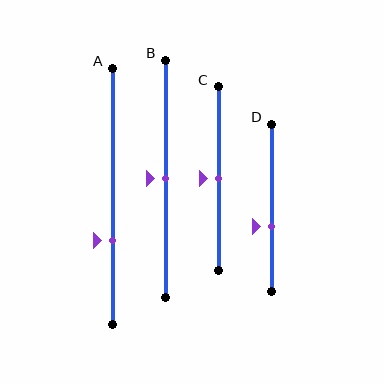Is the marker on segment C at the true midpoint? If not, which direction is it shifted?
Yes, the marker on segment C is at the true midpoint.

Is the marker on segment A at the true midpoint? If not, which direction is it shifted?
No, the marker on segment A is shifted downward by about 17% of the segment length.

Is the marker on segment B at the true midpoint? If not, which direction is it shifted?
Yes, the marker on segment B is at the true midpoint.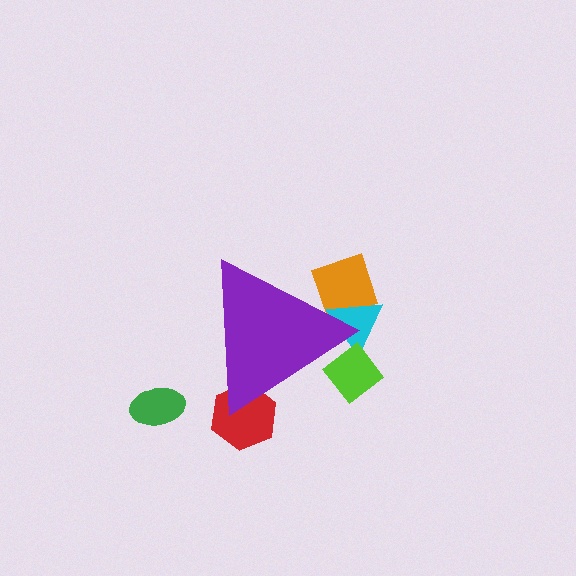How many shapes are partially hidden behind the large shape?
4 shapes are partially hidden.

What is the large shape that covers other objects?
A purple triangle.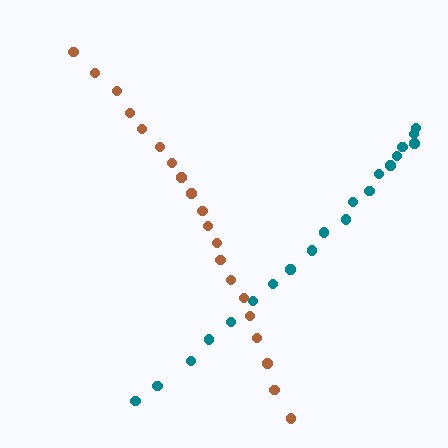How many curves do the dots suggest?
There are 2 distinct paths.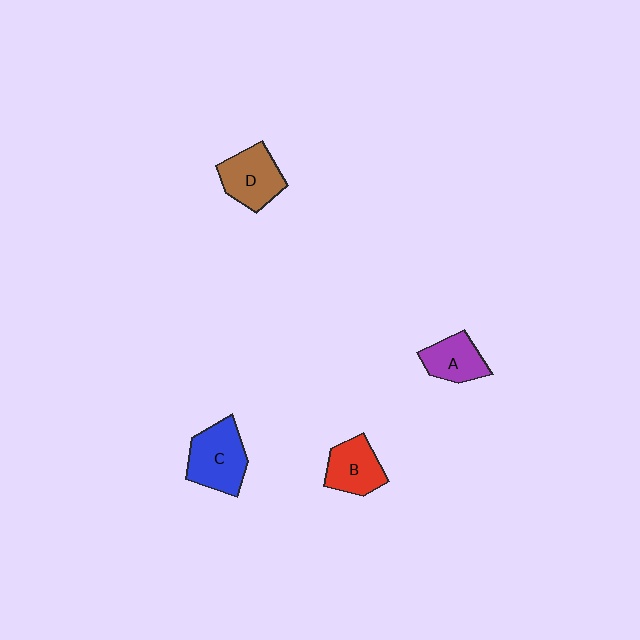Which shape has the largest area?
Shape C (blue).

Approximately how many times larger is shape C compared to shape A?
Approximately 1.5 times.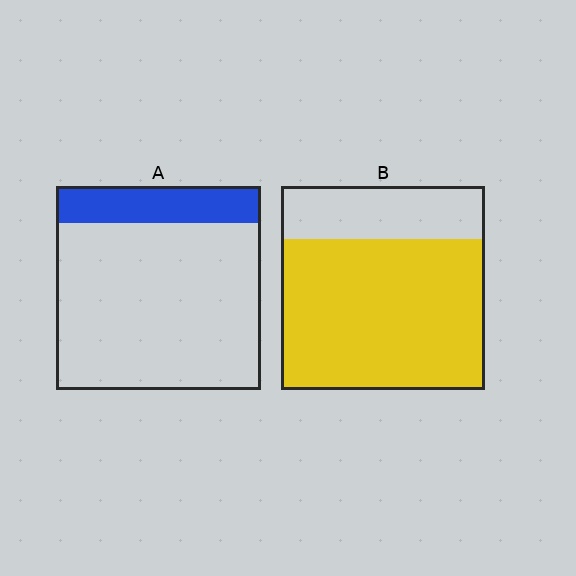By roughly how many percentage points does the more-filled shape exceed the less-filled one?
By roughly 55 percentage points (B over A).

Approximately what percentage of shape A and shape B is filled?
A is approximately 20% and B is approximately 75%.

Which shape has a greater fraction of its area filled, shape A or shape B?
Shape B.